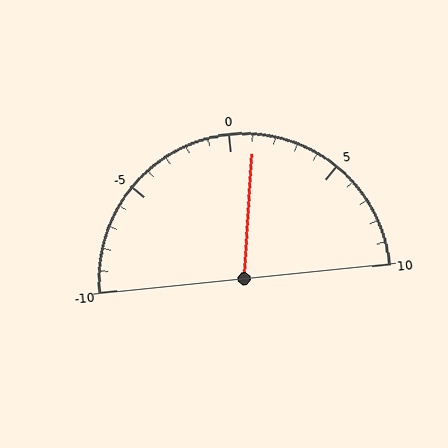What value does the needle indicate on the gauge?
The needle indicates approximately 1.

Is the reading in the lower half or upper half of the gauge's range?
The reading is in the upper half of the range (-10 to 10).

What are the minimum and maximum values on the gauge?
The gauge ranges from -10 to 10.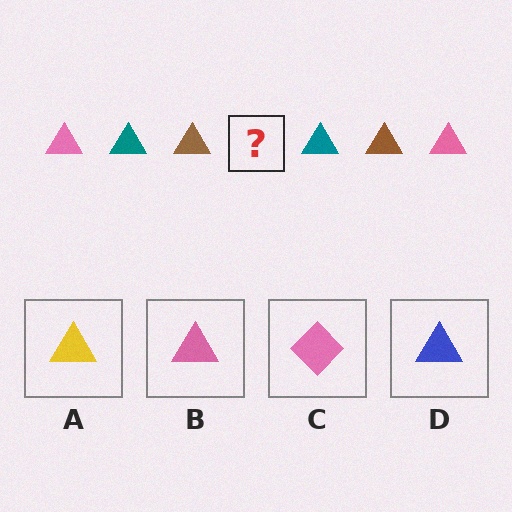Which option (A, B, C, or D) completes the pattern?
B.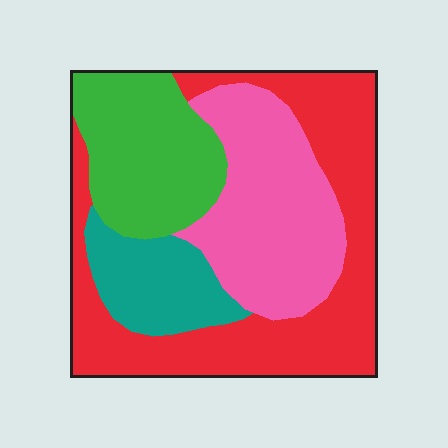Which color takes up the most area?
Red, at roughly 40%.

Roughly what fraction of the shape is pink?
Pink covers 27% of the shape.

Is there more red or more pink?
Red.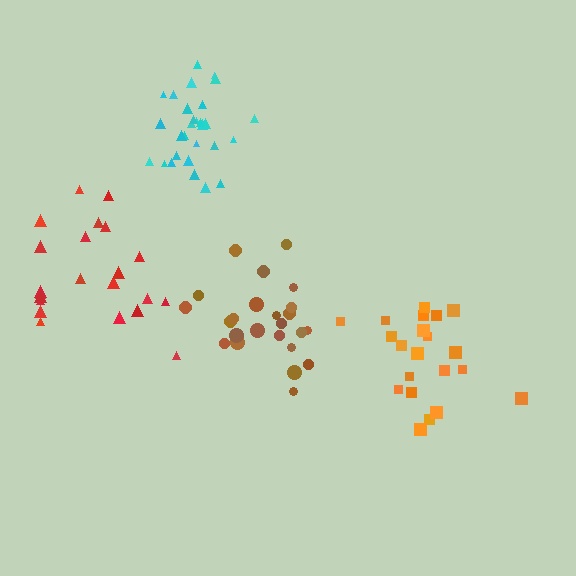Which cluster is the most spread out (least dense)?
Red.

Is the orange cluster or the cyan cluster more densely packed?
Cyan.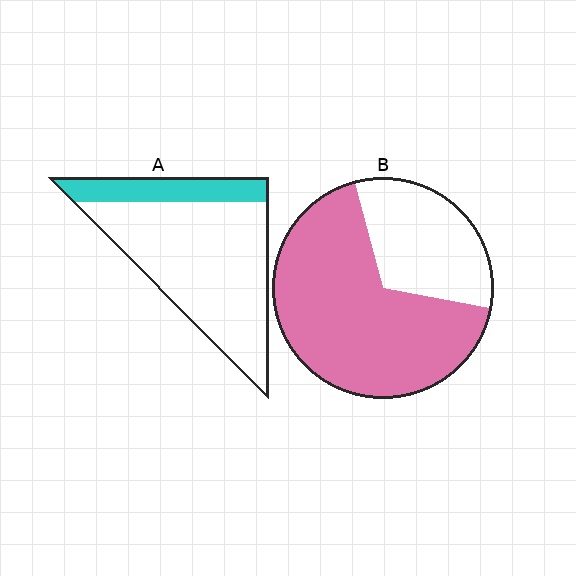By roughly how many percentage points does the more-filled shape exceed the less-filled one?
By roughly 45 percentage points (B over A).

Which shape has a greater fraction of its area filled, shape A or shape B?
Shape B.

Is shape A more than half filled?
No.